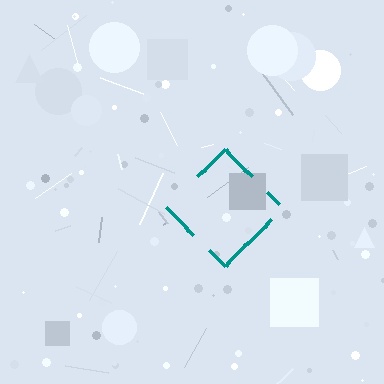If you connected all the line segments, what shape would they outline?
They would outline a diamond.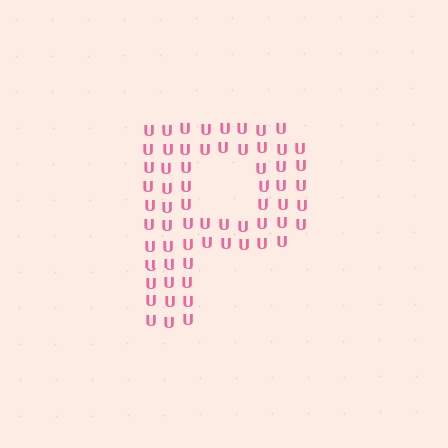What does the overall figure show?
The overall figure shows the letter P.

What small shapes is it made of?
It is made of small letter U's.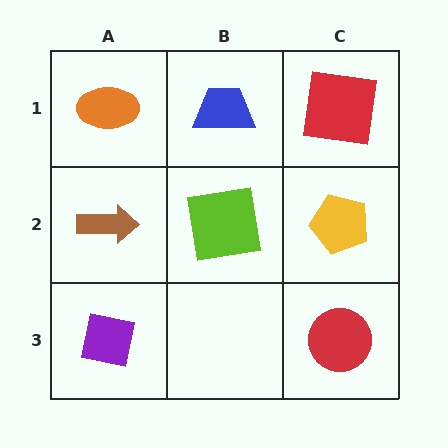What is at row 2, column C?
A yellow pentagon.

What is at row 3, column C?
A red circle.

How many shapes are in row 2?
3 shapes.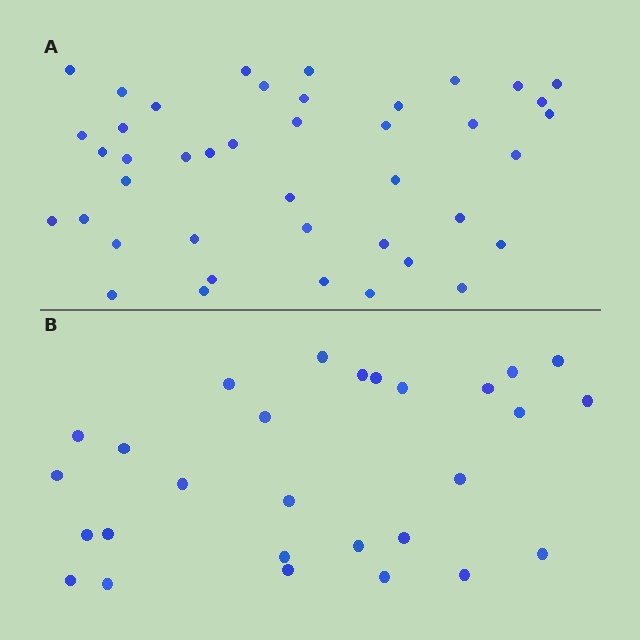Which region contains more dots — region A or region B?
Region A (the top region) has more dots.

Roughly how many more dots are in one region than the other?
Region A has approximately 15 more dots than region B.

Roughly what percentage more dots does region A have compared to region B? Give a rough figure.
About 50% more.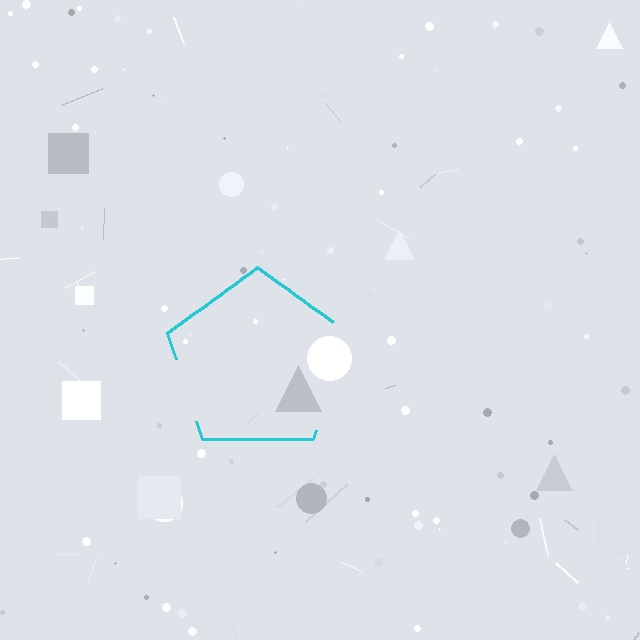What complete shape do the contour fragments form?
The contour fragments form a pentagon.